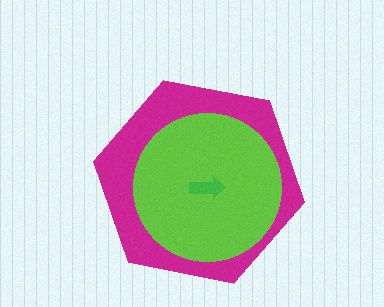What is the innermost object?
The green arrow.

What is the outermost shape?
The magenta hexagon.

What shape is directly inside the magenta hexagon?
The lime circle.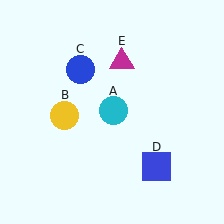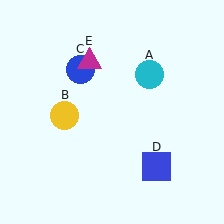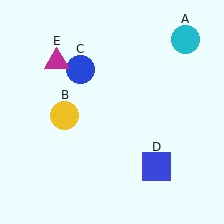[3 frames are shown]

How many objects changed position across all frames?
2 objects changed position: cyan circle (object A), magenta triangle (object E).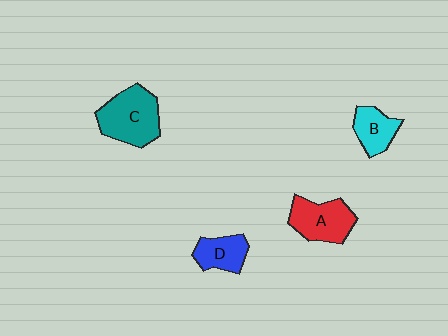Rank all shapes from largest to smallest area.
From largest to smallest: C (teal), A (red), D (blue), B (cyan).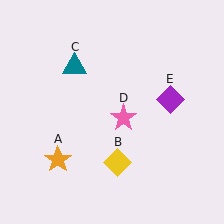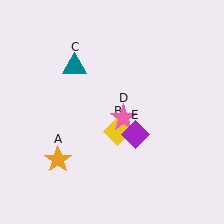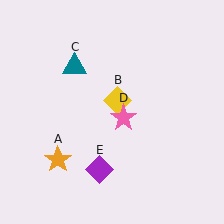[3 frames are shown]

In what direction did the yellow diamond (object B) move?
The yellow diamond (object B) moved up.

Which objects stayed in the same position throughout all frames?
Orange star (object A) and teal triangle (object C) and pink star (object D) remained stationary.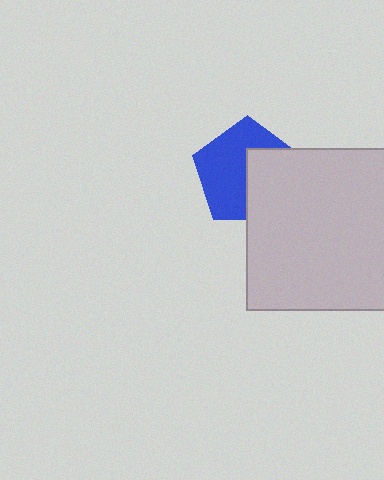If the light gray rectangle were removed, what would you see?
You would see the complete blue pentagon.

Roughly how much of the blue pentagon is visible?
About half of it is visible (roughly 58%).